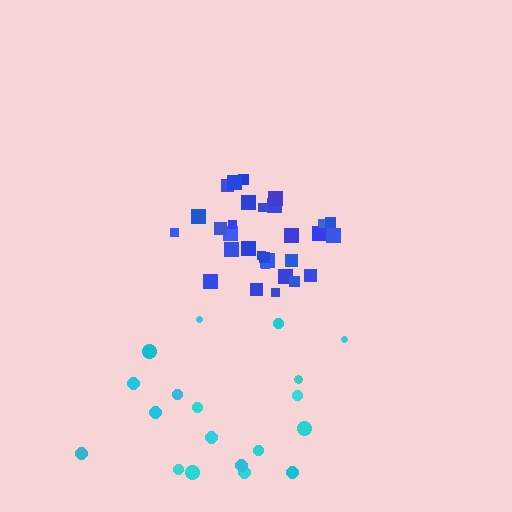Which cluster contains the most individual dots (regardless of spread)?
Blue (31).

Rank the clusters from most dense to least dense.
blue, cyan.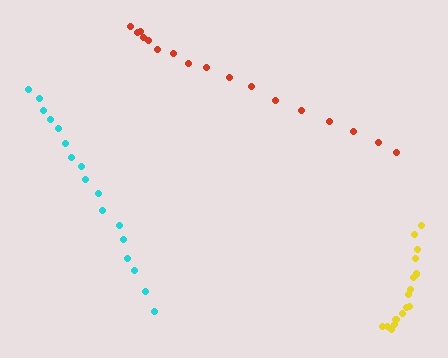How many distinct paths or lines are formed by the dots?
There are 3 distinct paths.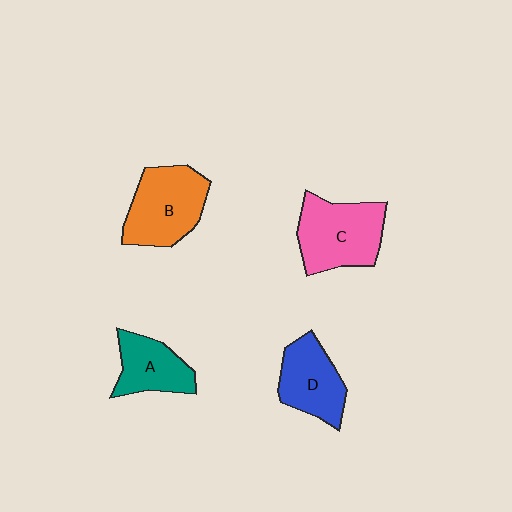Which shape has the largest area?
Shape C (pink).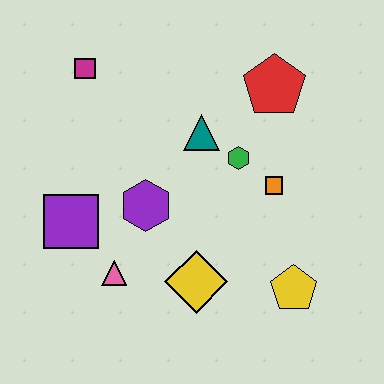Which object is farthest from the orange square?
The magenta square is farthest from the orange square.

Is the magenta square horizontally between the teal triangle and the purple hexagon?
No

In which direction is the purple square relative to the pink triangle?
The purple square is above the pink triangle.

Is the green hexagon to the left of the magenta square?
No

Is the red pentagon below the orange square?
No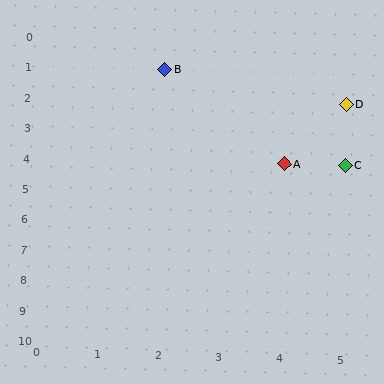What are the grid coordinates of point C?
Point C is at grid coordinates (5, 4).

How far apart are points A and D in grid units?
Points A and D are 1 column and 2 rows apart (about 2.2 grid units diagonally).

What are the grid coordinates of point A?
Point A is at grid coordinates (4, 4).